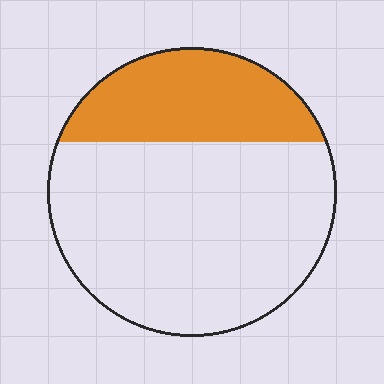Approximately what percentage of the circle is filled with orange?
Approximately 30%.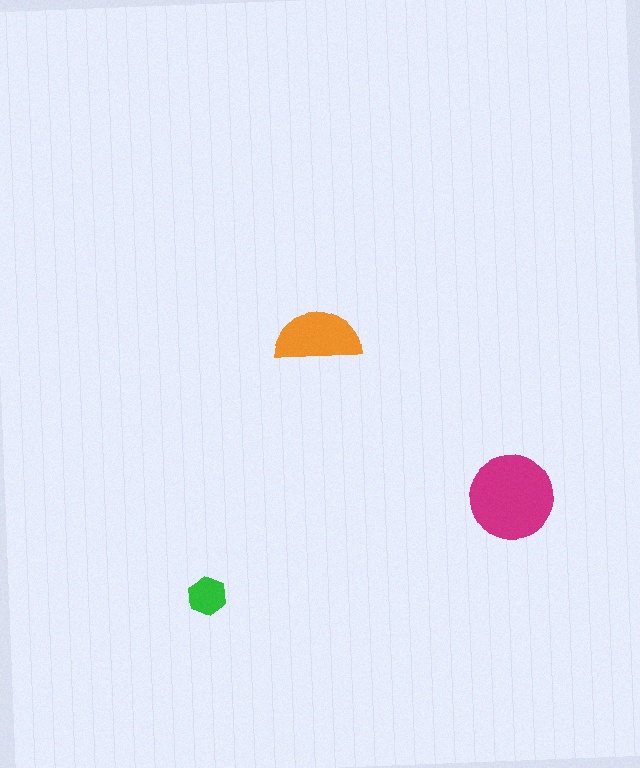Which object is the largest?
The magenta circle.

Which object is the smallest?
The green hexagon.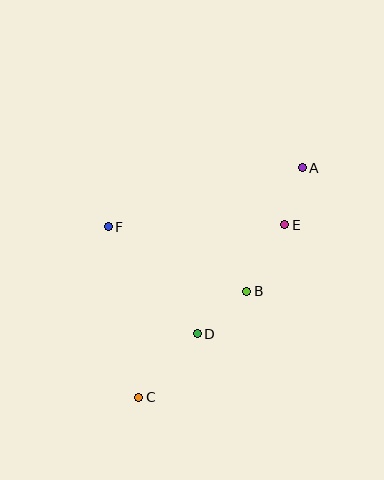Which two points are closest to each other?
Points A and E are closest to each other.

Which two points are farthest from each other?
Points A and C are farthest from each other.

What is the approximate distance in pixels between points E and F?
The distance between E and F is approximately 176 pixels.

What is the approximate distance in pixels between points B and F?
The distance between B and F is approximately 153 pixels.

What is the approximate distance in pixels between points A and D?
The distance between A and D is approximately 196 pixels.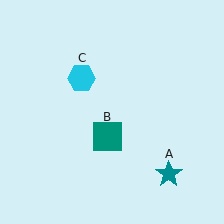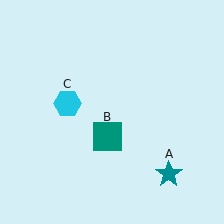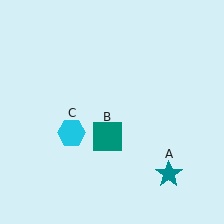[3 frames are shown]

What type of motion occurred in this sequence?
The cyan hexagon (object C) rotated counterclockwise around the center of the scene.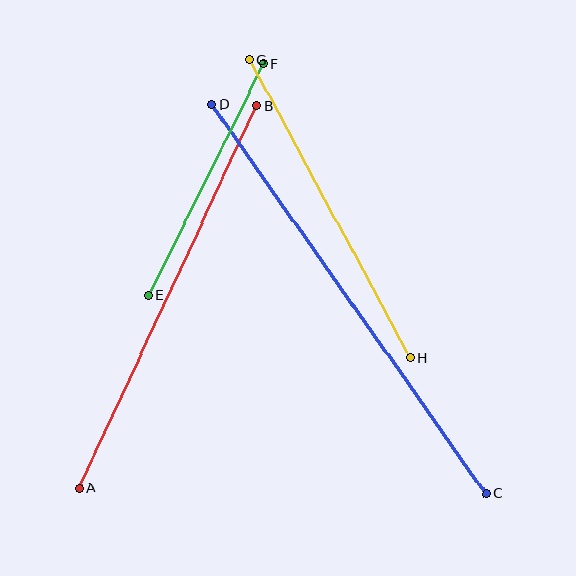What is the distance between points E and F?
The distance is approximately 258 pixels.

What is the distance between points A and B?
The distance is approximately 421 pixels.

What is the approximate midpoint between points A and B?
The midpoint is at approximately (168, 297) pixels.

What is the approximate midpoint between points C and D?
The midpoint is at approximately (349, 299) pixels.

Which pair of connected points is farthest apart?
Points C and D are farthest apart.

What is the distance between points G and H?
The distance is approximately 338 pixels.